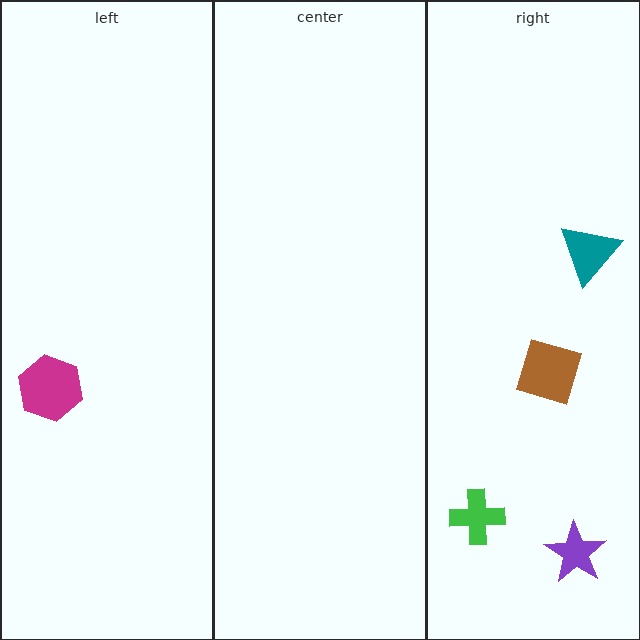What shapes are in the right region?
The teal triangle, the brown diamond, the green cross, the purple star.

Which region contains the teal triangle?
The right region.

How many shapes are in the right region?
4.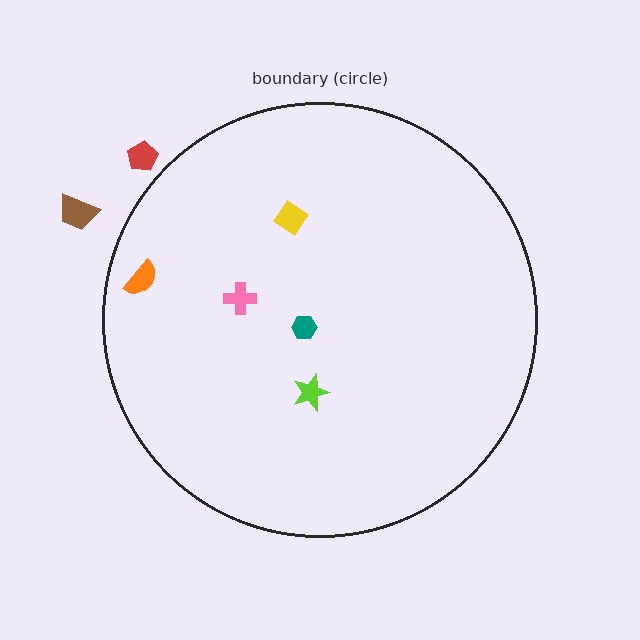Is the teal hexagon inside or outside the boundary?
Inside.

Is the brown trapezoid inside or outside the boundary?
Outside.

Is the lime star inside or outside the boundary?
Inside.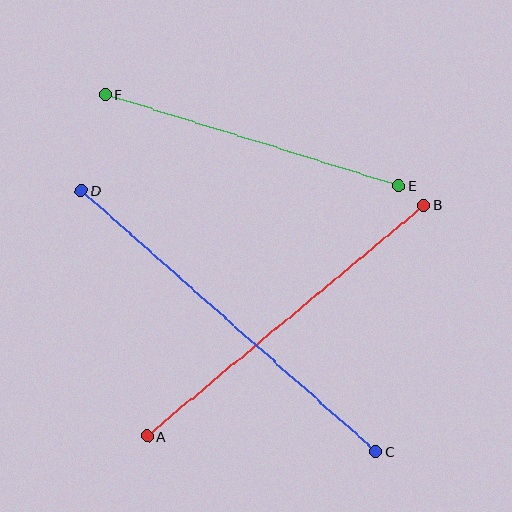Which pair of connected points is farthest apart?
Points C and D are farthest apart.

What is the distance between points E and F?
The distance is approximately 307 pixels.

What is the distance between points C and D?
The distance is approximately 394 pixels.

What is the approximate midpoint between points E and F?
The midpoint is at approximately (252, 140) pixels.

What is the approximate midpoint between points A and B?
The midpoint is at approximately (285, 321) pixels.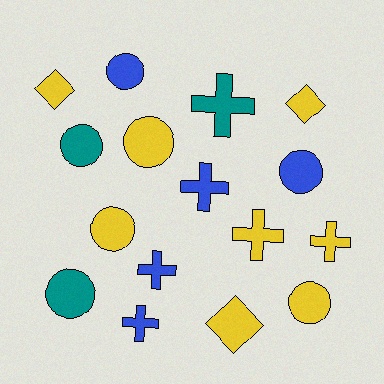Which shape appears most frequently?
Circle, with 7 objects.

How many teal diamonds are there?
There are no teal diamonds.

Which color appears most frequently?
Yellow, with 8 objects.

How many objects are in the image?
There are 16 objects.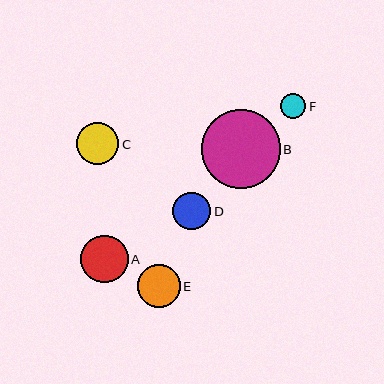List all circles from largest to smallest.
From largest to smallest: B, A, E, C, D, F.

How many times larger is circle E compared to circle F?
Circle E is approximately 1.7 times the size of circle F.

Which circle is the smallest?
Circle F is the smallest with a size of approximately 25 pixels.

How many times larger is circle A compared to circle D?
Circle A is approximately 1.3 times the size of circle D.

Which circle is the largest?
Circle B is the largest with a size of approximately 79 pixels.